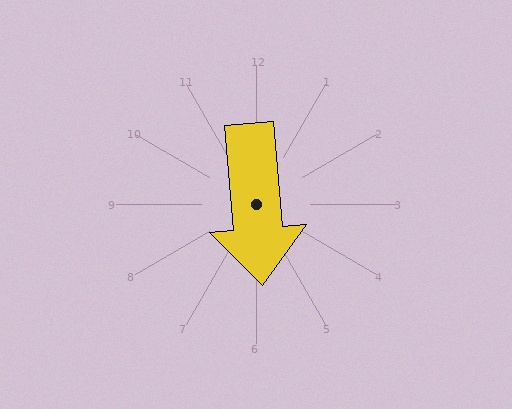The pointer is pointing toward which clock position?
Roughly 6 o'clock.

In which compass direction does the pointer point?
South.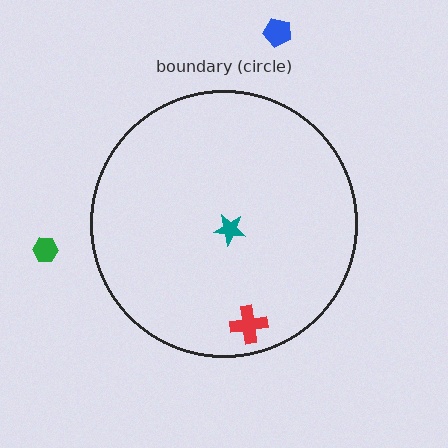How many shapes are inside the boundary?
2 inside, 2 outside.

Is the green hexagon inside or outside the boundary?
Outside.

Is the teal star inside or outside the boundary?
Inside.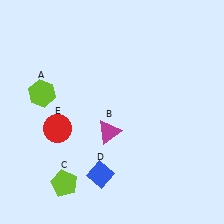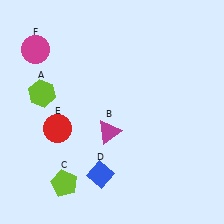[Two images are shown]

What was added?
A magenta circle (F) was added in Image 2.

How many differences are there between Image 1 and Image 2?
There is 1 difference between the two images.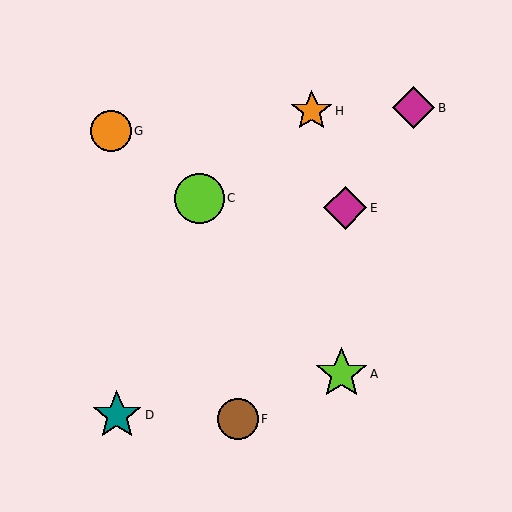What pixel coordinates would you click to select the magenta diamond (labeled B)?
Click at (414, 108) to select the magenta diamond B.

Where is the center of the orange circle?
The center of the orange circle is at (111, 131).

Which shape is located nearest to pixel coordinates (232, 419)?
The brown circle (labeled F) at (238, 419) is nearest to that location.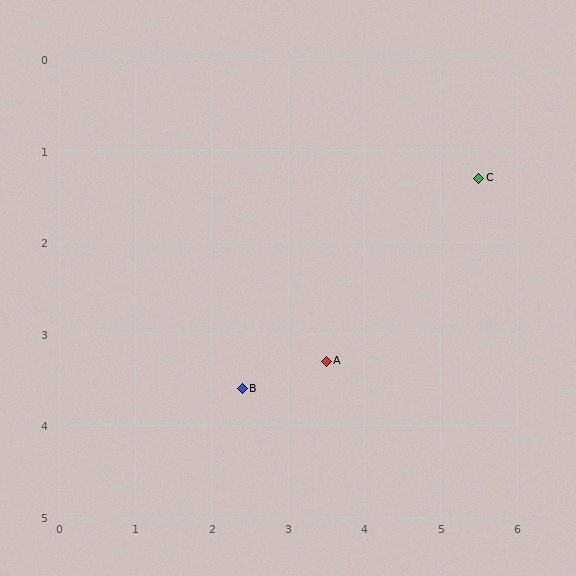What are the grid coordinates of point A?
Point A is at approximately (3.5, 3.3).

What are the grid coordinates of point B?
Point B is at approximately (2.4, 3.6).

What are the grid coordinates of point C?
Point C is at approximately (5.5, 1.3).